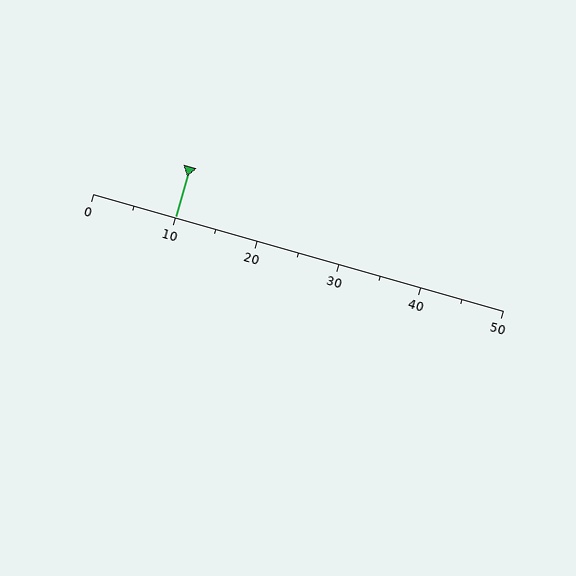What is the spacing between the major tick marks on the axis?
The major ticks are spaced 10 apart.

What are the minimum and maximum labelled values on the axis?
The axis runs from 0 to 50.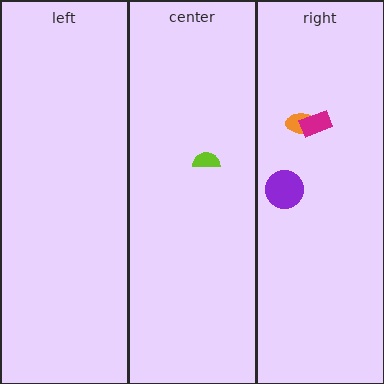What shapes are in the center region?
The lime semicircle.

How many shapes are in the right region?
3.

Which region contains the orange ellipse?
The right region.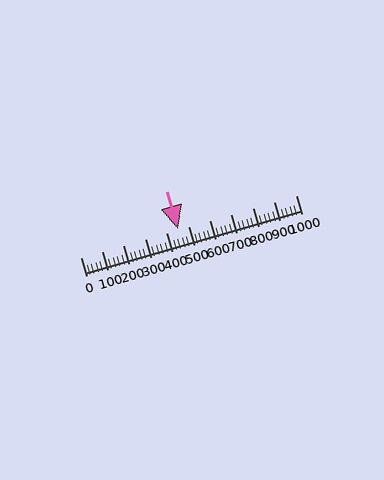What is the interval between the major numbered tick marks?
The major tick marks are spaced 100 units apart.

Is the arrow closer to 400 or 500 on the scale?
The arrow is closer to 500.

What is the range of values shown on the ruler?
The ruler shows values from 0 to 1000.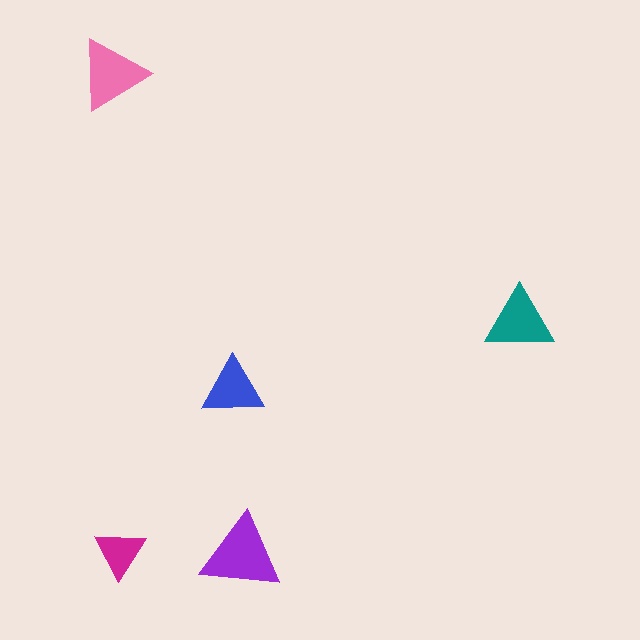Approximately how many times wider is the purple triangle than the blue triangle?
About 1.5 times wider.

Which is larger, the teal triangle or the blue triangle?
The teal one.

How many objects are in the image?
There are 5 objects in the image.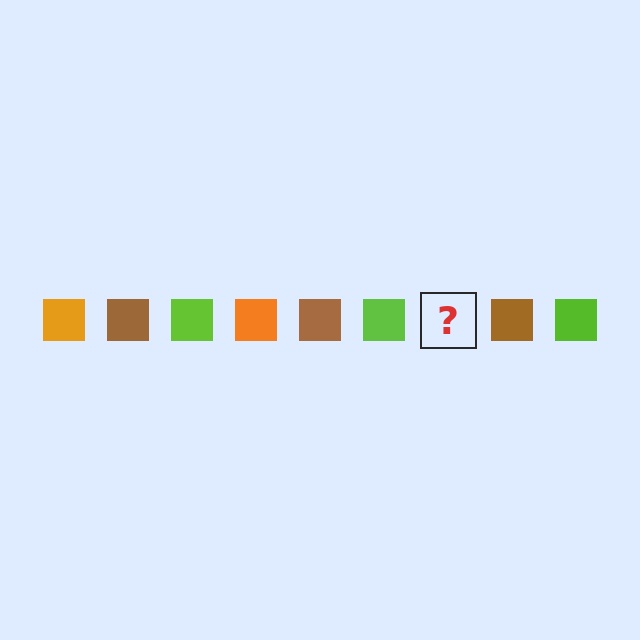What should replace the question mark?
The question mark should be replaced with an orange square.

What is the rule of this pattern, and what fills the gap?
The rule is that the pattern cycles through orange, brown, lime squares. The gap should be filled with an orange square.